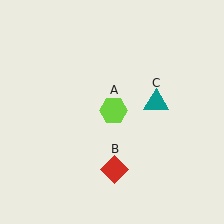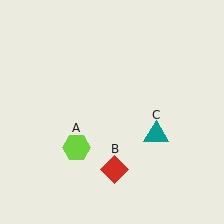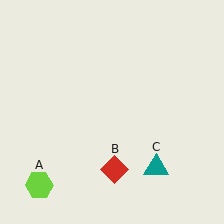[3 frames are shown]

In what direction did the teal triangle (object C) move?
The teal triangle (object C) moved down.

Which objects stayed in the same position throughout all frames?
Red diamond (object B) remained stationary.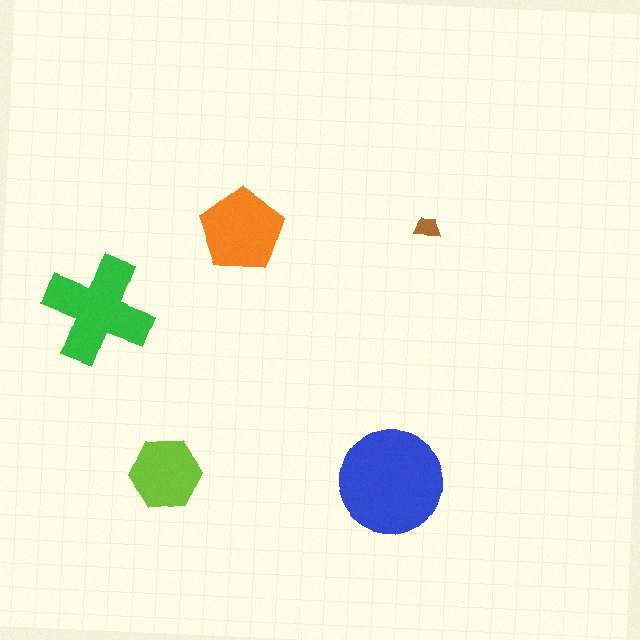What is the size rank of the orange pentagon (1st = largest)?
3rd.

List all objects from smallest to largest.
The brown trapezoid, the lime hexagon, the orange pentagon, the green cross, the blue circle.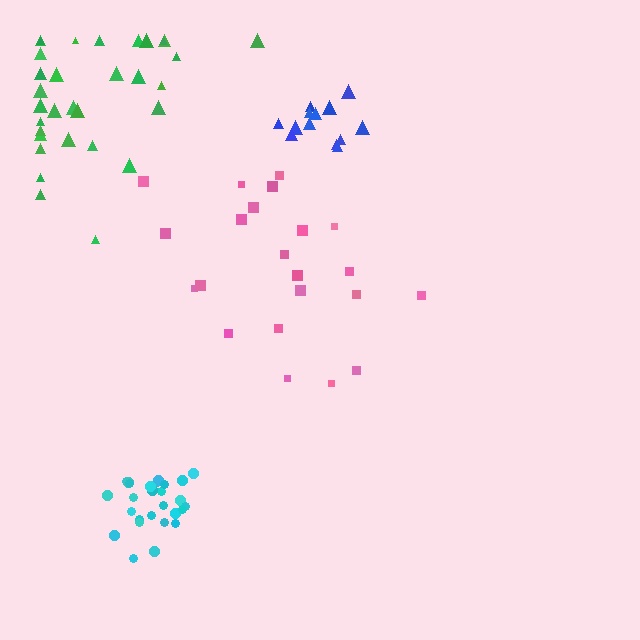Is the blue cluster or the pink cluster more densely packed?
Blue.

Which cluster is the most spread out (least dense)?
Pink.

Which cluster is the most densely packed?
Cyan.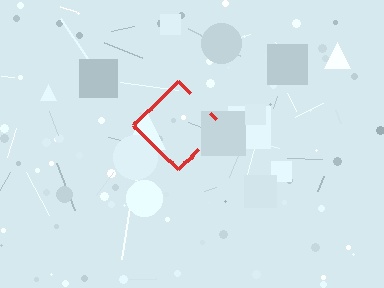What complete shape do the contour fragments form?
The contour fragments form a diamond.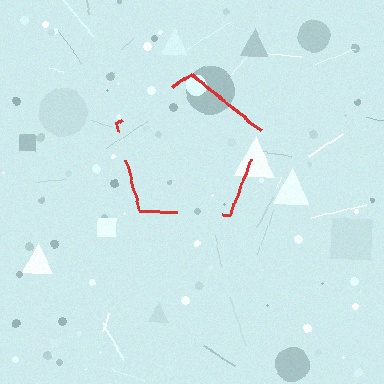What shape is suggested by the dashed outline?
The dashed outline suggests a pentagon.